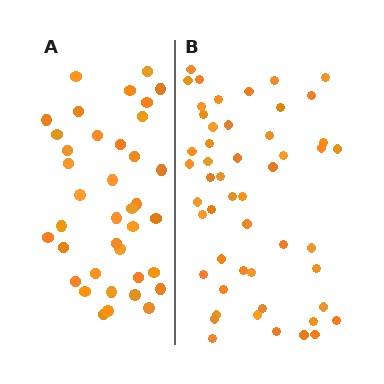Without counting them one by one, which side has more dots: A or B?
Region B (the right region) has more dots.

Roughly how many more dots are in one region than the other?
Region B has approximately 15 more dots than region A.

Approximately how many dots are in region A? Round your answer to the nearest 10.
About 40 dots. (The exact count is 38, which rounds to 40.)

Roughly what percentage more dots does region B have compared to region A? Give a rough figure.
About 35% more.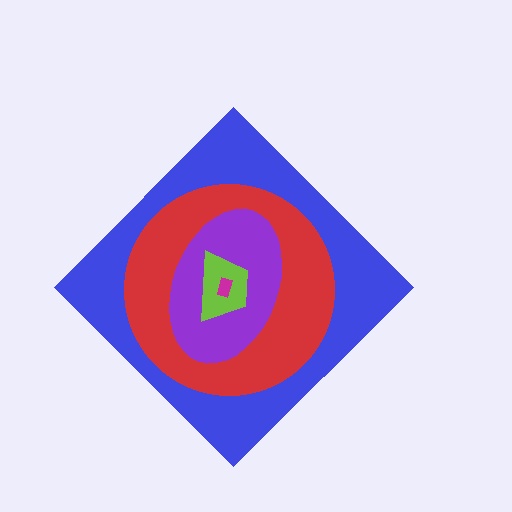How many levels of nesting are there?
5.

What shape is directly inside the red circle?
The purple ellipse.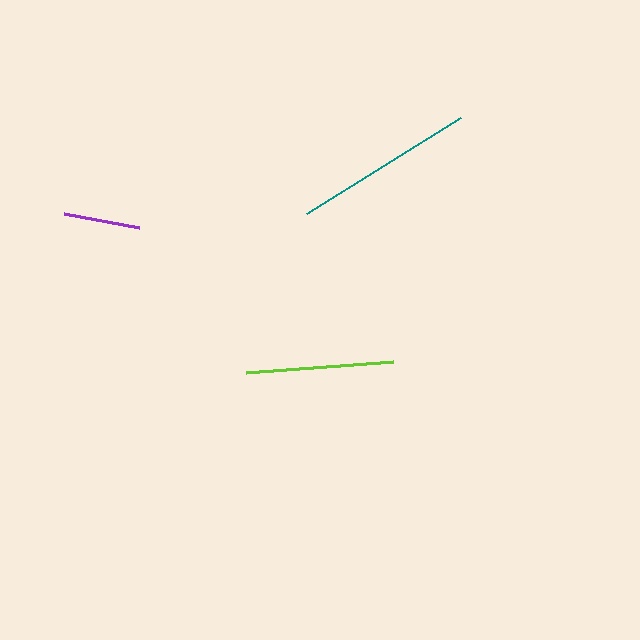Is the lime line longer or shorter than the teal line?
The teal line is longer than the lime line.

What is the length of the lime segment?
The lime segment is approximately 148 pixels long.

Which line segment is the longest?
The teal line is the longest at approximately 182 pixels.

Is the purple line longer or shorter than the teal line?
The teal line is longer than the purple line.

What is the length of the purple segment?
The purple segment is approximately 76 pixels long.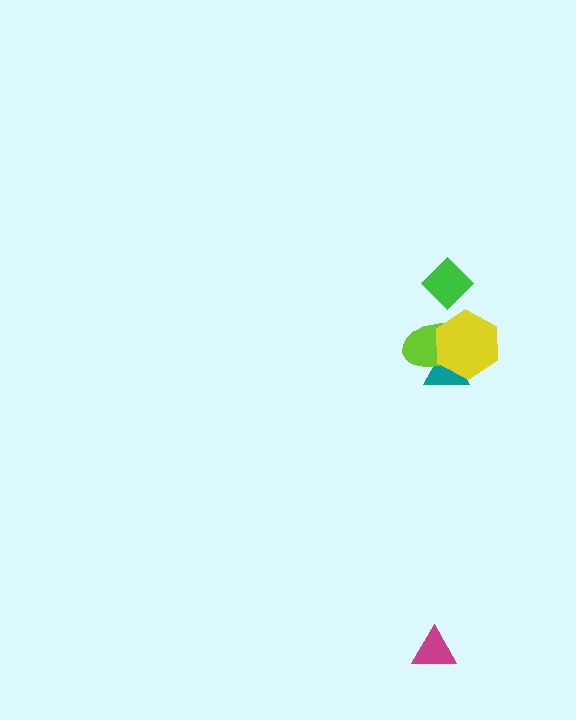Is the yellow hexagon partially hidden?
No, no other shape covers it.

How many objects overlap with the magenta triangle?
0 objects overlap with the magenta triangle.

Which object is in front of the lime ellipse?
The yellow hexagon is in front of the lime ellipse.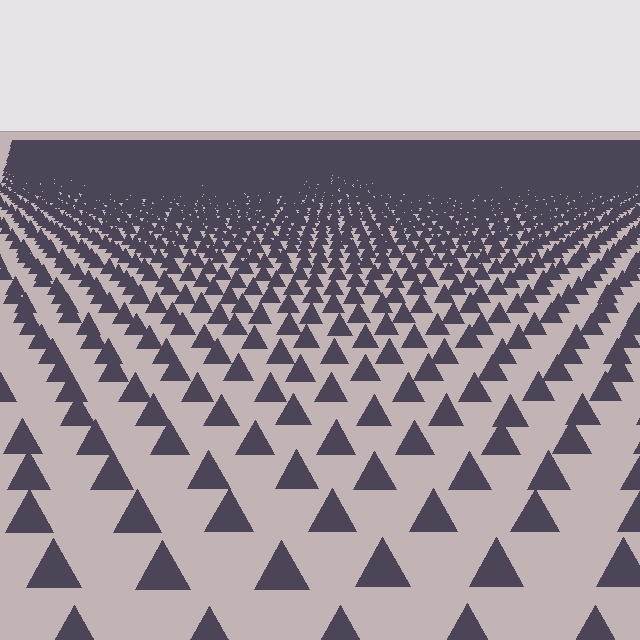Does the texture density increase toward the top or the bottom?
Density increases toward the top.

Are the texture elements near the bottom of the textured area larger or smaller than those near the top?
Larger. Near the bottom, elements are closer to the viewer and appear at a bigger on-screen size.